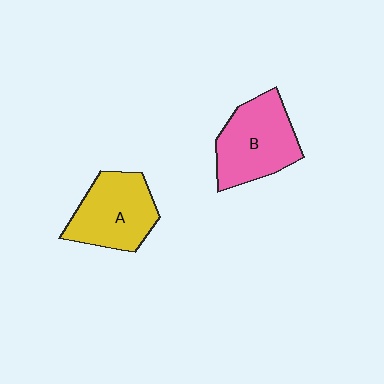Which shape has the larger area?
Shape B (pink).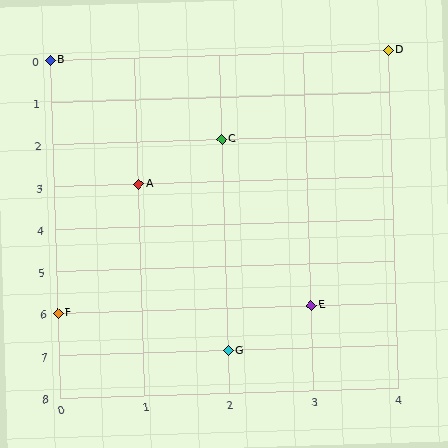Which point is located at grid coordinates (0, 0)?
Point B is at (0, 0).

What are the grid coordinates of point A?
Point A is at grid coordinates (1, 3).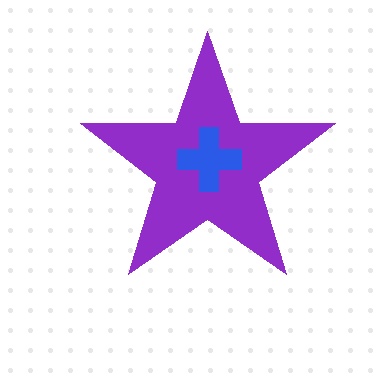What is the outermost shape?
The purple star.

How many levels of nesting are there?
2.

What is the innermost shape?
The blue cross.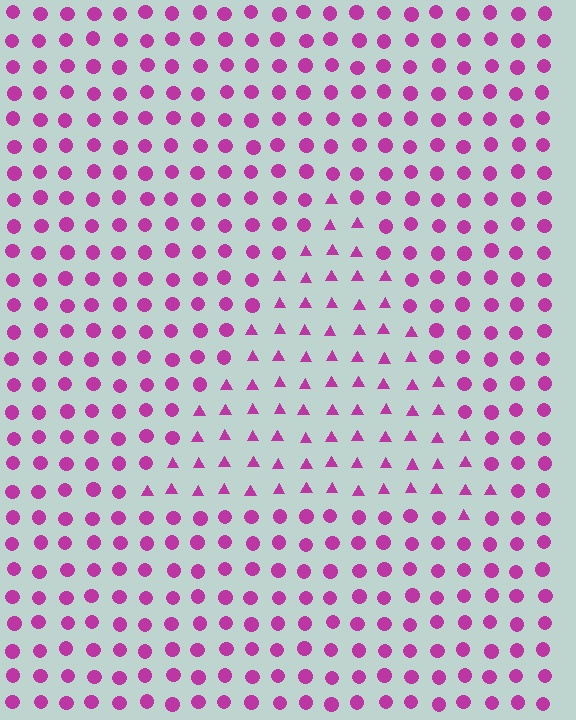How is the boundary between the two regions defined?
The boundary is defined by a change in element shape: triangles inside vs. circles outside. All elements share the same color and spacing.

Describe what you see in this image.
The image is filled with small magenta elements arranged in a uniform grid. A triangle-shaped region contains triangles, while the surrounding area contains circles. The boundary is defined purely by the change in element shape.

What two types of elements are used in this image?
The image uses triangles inside the triangle region and circles outside it.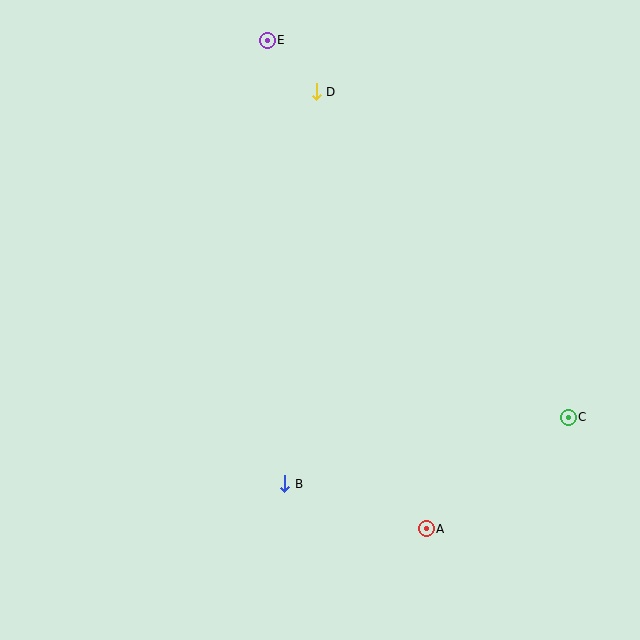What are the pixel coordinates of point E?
Point E is at (267, 40).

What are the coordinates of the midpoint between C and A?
The midpoint between C and A is at (497, 473).